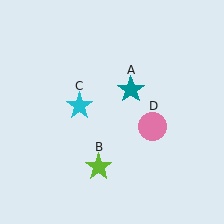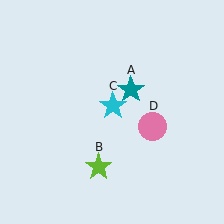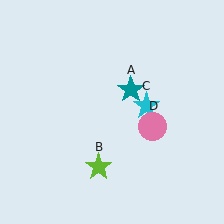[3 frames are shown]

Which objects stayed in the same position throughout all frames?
Teal star (object A) and lime star (object B) and pink circle (object D) remained stationary.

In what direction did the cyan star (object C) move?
The cyan star (object C) moved right.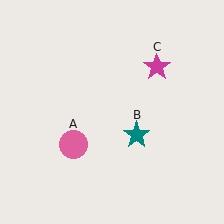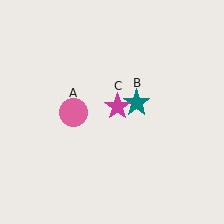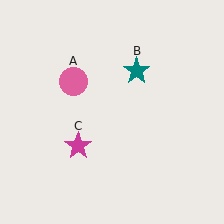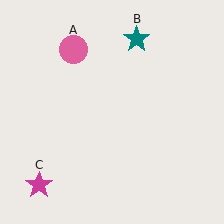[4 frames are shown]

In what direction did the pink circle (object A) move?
The pink circle (object A) moved up.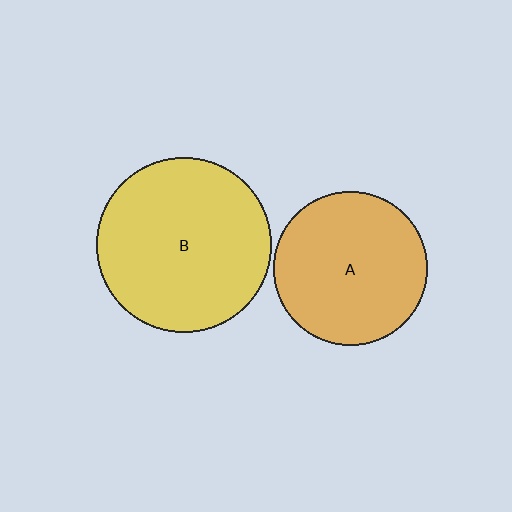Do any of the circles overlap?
No, none of the circles overlap.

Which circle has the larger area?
Circle B (yellow).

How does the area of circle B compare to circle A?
Approximately 1.3 times.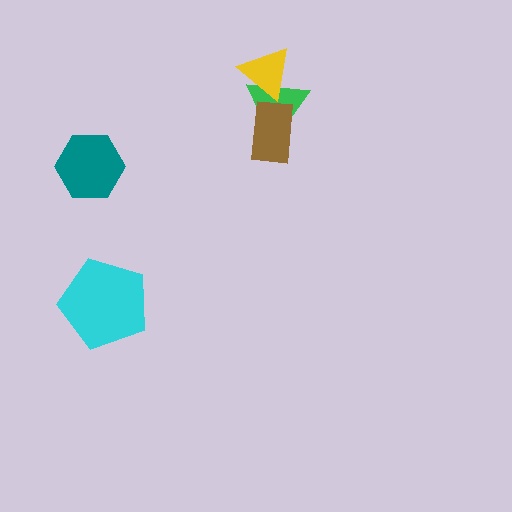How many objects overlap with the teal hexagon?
0 objects overlap with the teal hexagon.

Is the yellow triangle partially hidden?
No, no other shape covers it.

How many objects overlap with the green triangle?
2 objects overlap with the green triangle.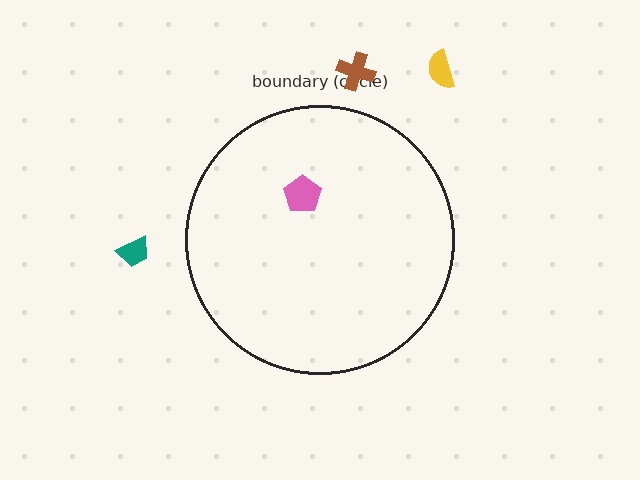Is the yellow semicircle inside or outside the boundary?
Outside.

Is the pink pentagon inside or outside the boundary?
Inside.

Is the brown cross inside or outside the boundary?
Outside.